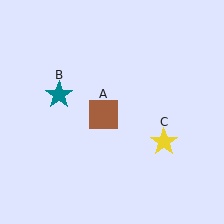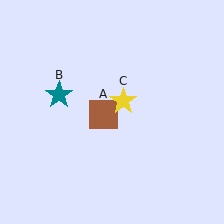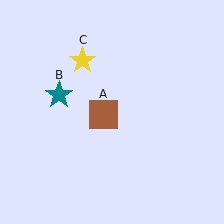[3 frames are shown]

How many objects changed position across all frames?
1 object changed position: yellow star (object C).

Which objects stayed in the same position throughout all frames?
Brown square (object A) and teal star (object B) remained stationary.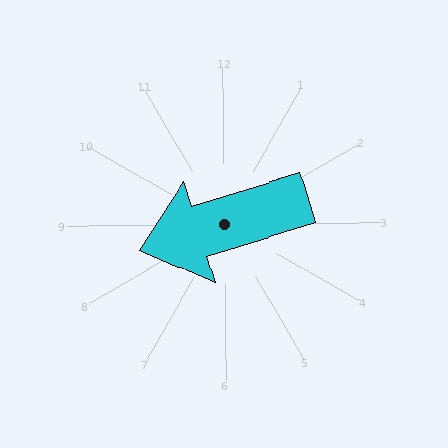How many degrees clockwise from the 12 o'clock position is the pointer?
Approximately 253 degrees.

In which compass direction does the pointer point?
West.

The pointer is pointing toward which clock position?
Roughly 8 o'clock.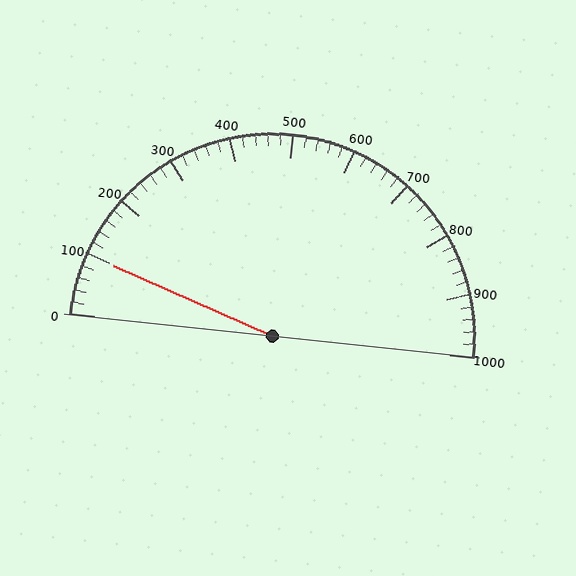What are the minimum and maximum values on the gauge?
The gauge ranges from 0 to 1000.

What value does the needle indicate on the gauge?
The needle indicates approximately 100.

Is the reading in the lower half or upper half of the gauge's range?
The reading is in the lower half of the range (0 to 1000).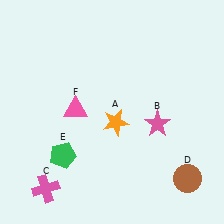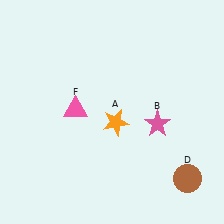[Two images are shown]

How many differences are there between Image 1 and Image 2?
There are 2 differences between the two images.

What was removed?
The green pentagon (E), the pink cross (C) were removed in Image 2.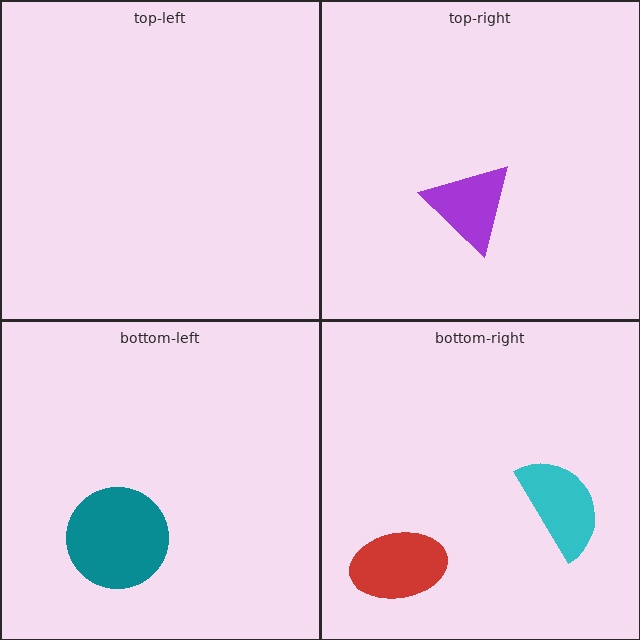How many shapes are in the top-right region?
1.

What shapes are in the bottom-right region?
The red ellipse, the cyan semicircle.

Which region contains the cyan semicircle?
The bottom-right region.